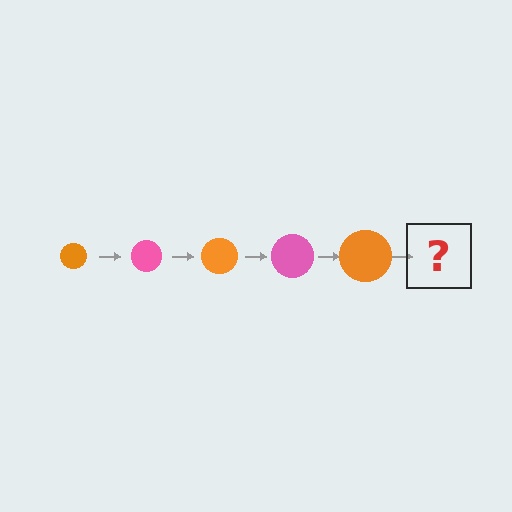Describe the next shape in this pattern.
It should be a pink circle, larger than the previous one.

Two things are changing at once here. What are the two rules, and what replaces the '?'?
The two rules are that the circle grows larger each step and the color cycles through orange and pink. The '?' should be a pink circle, larger than the previous one.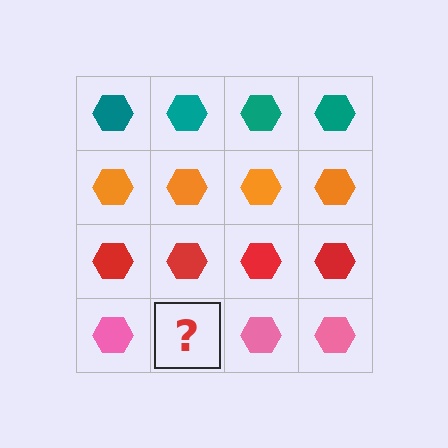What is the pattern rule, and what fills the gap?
The rule is that each row has a consistent color. The gap should be filled with a pink hexagon.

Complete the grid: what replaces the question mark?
The question mark should be replaced with a pink hexagon.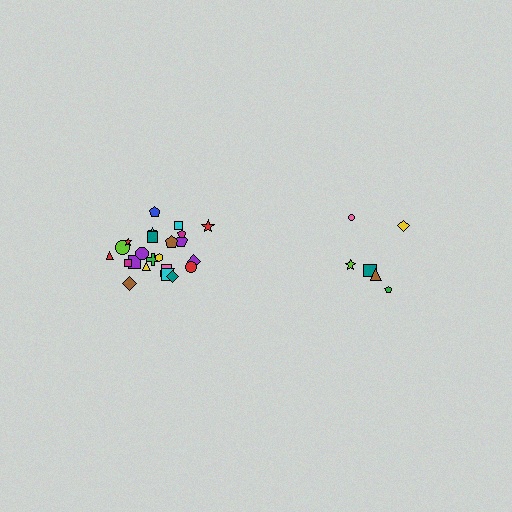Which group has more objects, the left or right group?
The left group.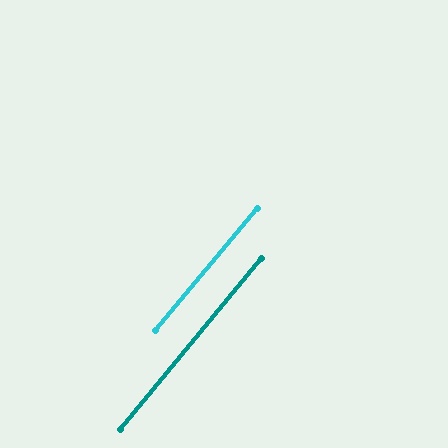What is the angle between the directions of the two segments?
Approximately 0 degrees.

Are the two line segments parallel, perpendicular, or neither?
Parallel — their directions differ by only 0.3°.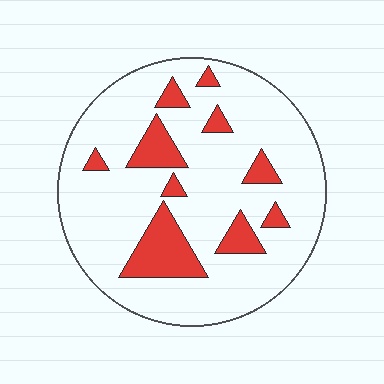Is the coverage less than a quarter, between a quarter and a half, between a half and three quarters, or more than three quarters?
Less than a quarter.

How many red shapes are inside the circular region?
10.